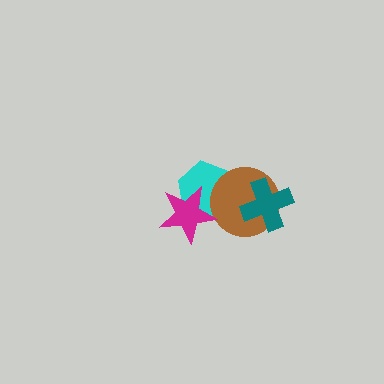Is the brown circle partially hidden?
Yes, it is partially covered by another shape.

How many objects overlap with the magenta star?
1 object overlaps with the magenta star.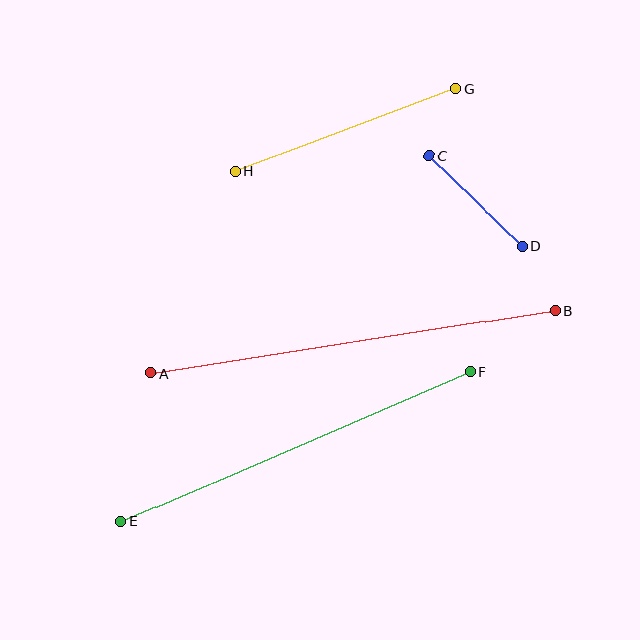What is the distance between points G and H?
The distance is approximately 235 pixels.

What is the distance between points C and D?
The distance is approximately 130 pixels.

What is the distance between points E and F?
The distance is approximately 379 pixels.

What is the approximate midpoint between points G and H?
The midpoint is at approximately (346, 130) pixels.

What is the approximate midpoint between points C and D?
The midpoint is at approximately (476, 201) pixels.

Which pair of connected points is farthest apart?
Points A and B are farthest apart.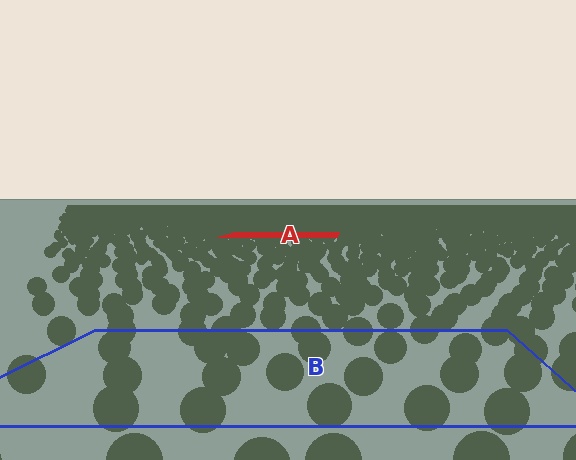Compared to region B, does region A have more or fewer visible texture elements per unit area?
Region A has more texture elements per unit area — they are packed more densely because it is farther away.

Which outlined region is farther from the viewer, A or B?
Region A is farther from the viewer — the texture elements inside it appear smaller and more densely packed.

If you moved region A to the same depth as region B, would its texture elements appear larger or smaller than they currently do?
They would appear larger. At a closer depth, the same texture elements are projected at a bigger on-screen size.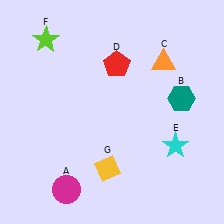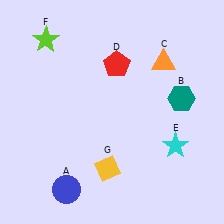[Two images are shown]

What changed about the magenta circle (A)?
In Image 1, A is magenta. In Image 2, it changed to blue.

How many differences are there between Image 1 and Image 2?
There is 1 difference between the two images.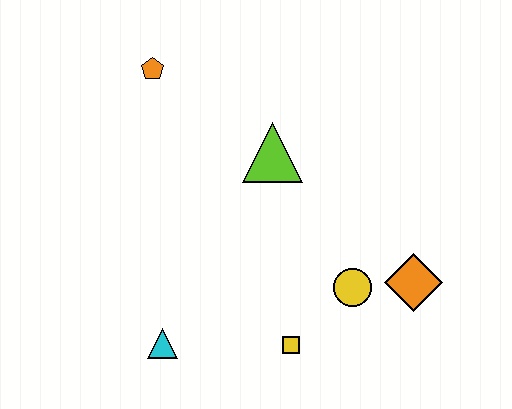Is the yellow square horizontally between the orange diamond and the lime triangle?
Yes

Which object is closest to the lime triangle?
The orange pentagon is closest to the lime triangle.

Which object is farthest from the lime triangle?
The cyan triangle is farthest from the lime triangle.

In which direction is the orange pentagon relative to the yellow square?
The orange pentagon is above the yellow square.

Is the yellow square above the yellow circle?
No